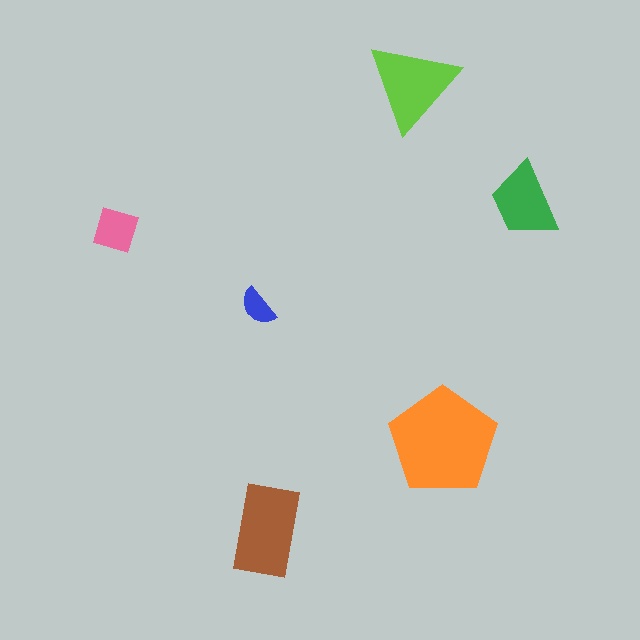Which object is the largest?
The orange pentagon.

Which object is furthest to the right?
The green trapezoid is rightmost.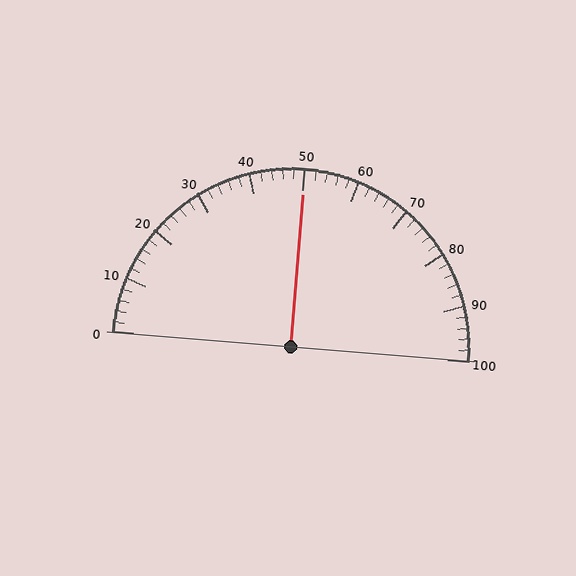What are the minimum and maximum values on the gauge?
The gauge ranges from 0 to 100.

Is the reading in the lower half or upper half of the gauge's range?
The reading is in the upper half of the range (0 to 100).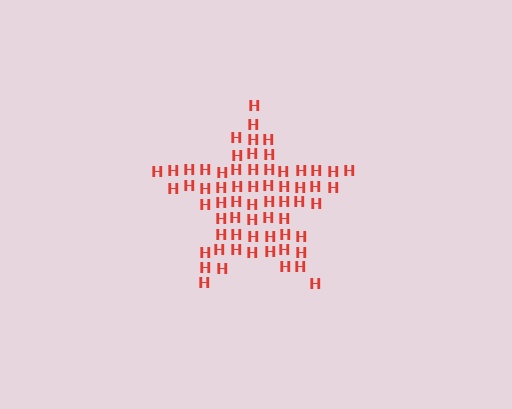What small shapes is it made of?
It is made of small letter H's.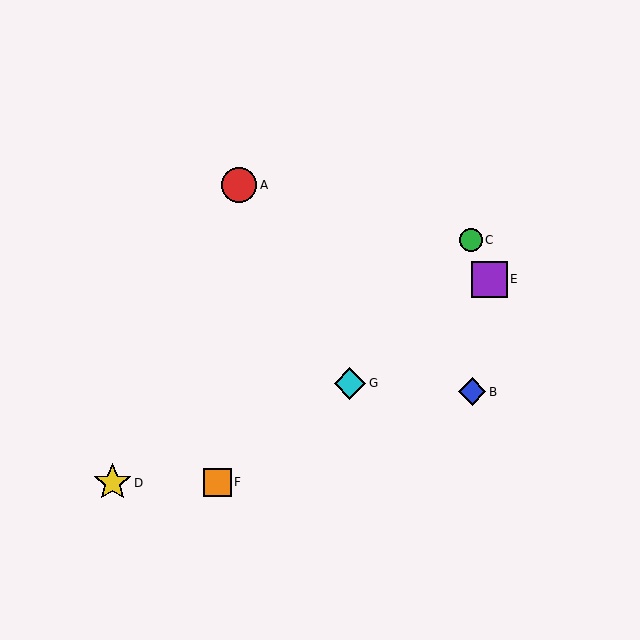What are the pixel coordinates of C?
Object C is at (471, 240).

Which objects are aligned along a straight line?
Objects E, F, G are aligned along a straight line.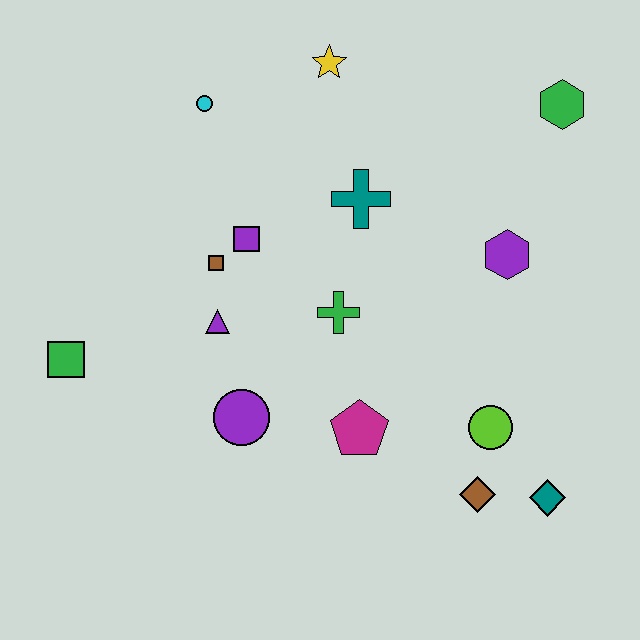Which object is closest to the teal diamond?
The brown diamond is closest to the teal diamond.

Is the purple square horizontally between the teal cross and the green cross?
No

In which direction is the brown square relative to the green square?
The brown square is to the right of the green square.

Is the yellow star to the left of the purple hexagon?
Yes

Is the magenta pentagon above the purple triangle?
No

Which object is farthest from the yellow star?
The teal diamond is farthest from the yellow star.